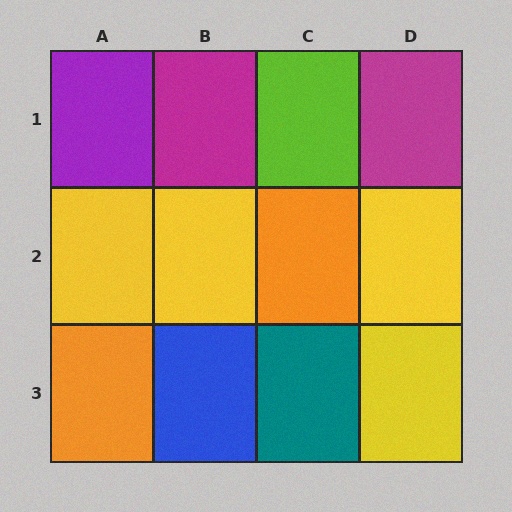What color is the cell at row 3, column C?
Teal.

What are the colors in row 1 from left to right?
Purple, magenta, lime, magenta.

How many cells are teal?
1 cell is teal.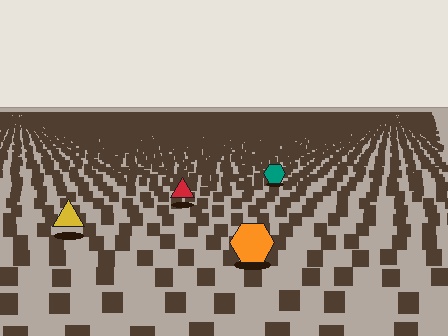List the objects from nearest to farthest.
From nearest to farthest: the orange hexagon, the yellow triangle, the red triangle, the teal hexagon.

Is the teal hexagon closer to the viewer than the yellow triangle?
No. The yellow triangle is closer — you can tell from the texture gradient: the ground texture is coarser near it.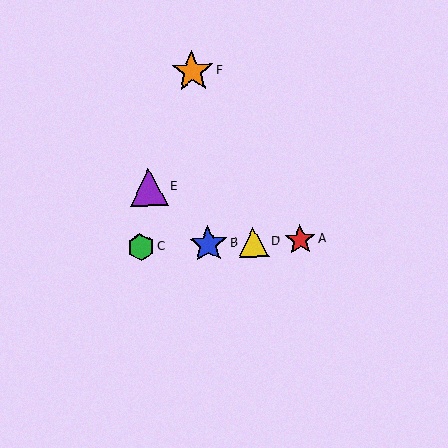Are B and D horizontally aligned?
Yes, both are at y≈244.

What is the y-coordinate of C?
Object C is at y≈247.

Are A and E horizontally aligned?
No, A is at y≈240 and E is at y≈187.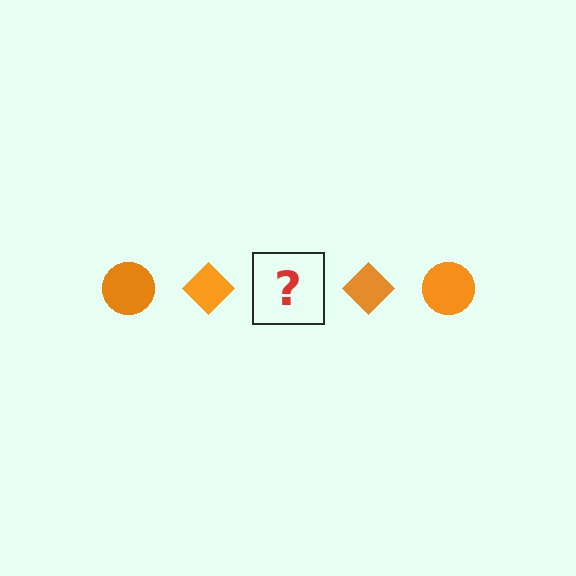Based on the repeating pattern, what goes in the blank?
The blank should be an orange circle.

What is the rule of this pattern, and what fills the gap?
The rule is that the pattern cycles through circle, diamond shapes in orange. The gap should be filled with an orange circle.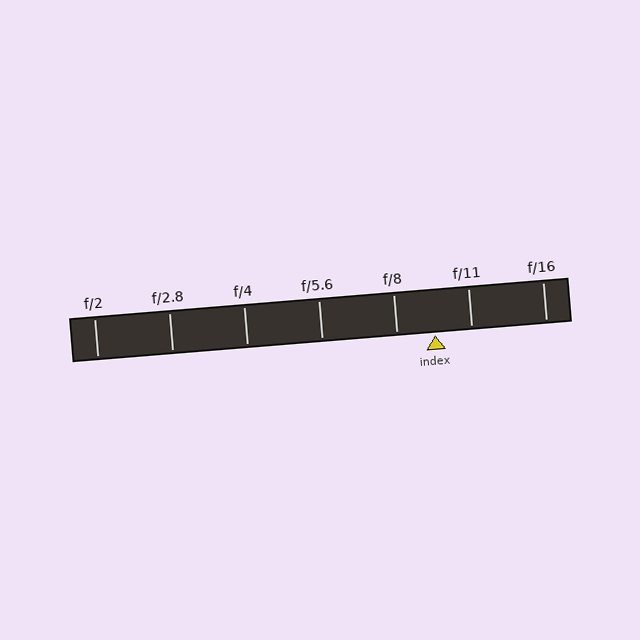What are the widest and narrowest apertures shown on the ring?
The widest aperture shown is f/2 and the narrowest is f/16.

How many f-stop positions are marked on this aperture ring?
There are 7 f-stop positions marked.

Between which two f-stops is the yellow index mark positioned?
The index mark is between f/8 and f/11.